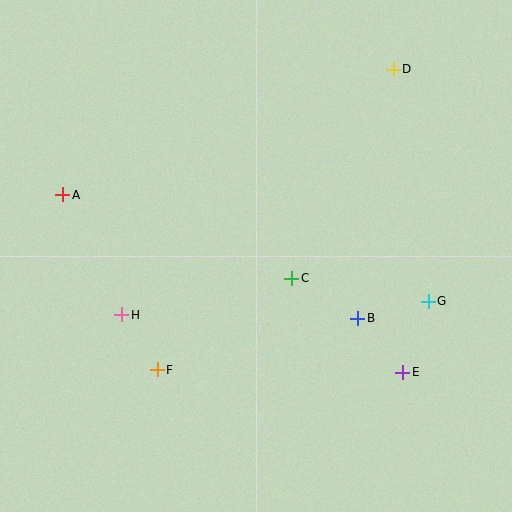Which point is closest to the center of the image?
Point C at (292, 278) is closest to the center.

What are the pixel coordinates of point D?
Point D is at (393, 69).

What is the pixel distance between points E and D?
The distance between E and D is 303 pixels.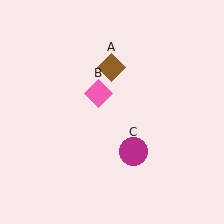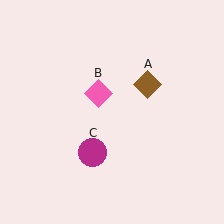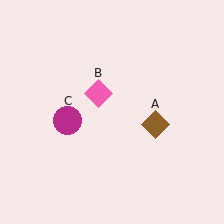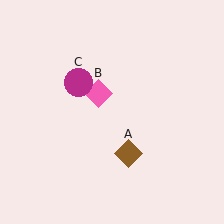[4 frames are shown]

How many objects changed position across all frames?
2 objects changed position: brown diamond (object A), magenta circle (object C).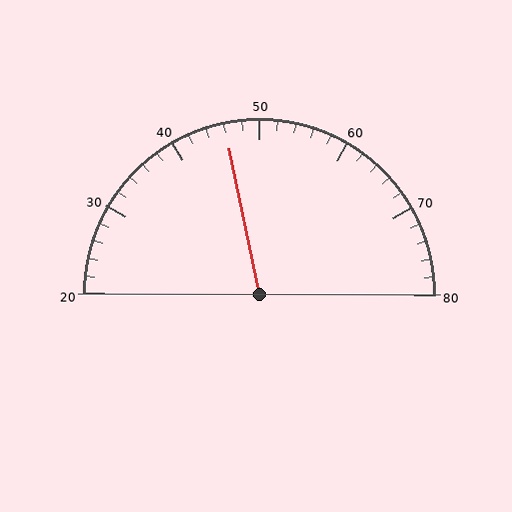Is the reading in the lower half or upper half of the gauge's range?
The reading is in the lower half of the range (20 to 80).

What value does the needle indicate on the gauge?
The needle indicates approximately 46.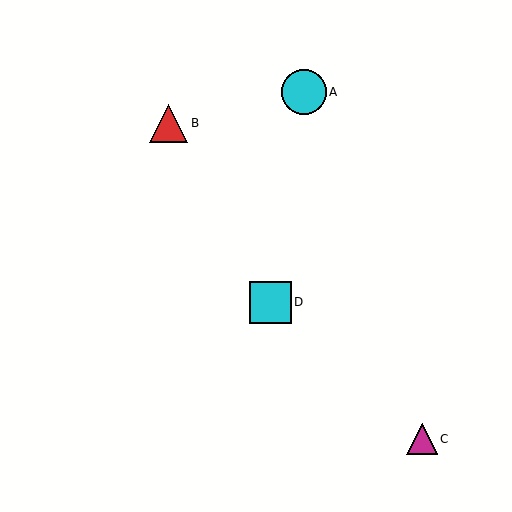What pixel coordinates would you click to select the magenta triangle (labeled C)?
Click at (422, 439) to select the magenta triangle C.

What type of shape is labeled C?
Shape C is a magenta triangle.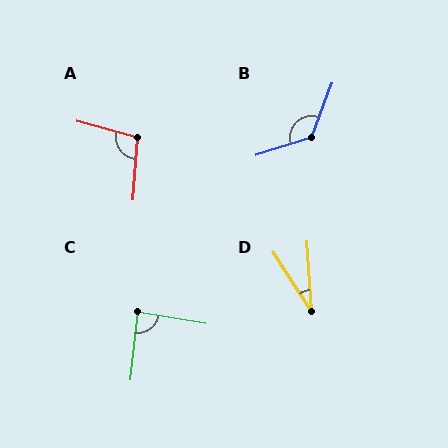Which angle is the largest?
B, at approximately 129 degrees.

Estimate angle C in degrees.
Approximately 86 degrees.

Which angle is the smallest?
D, at approximately 28 degrees.